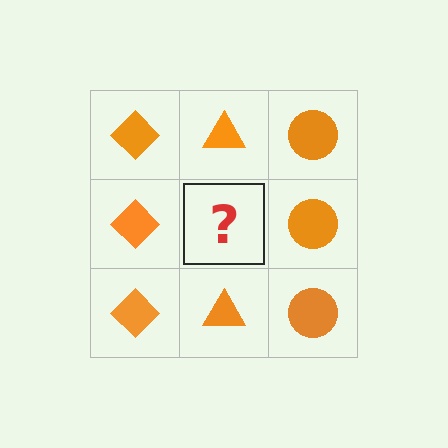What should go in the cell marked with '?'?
The missing cell should contain an orange triangle.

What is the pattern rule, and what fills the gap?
The rule is that each column has a consistent shape. The gap should be filled with an orange triangle.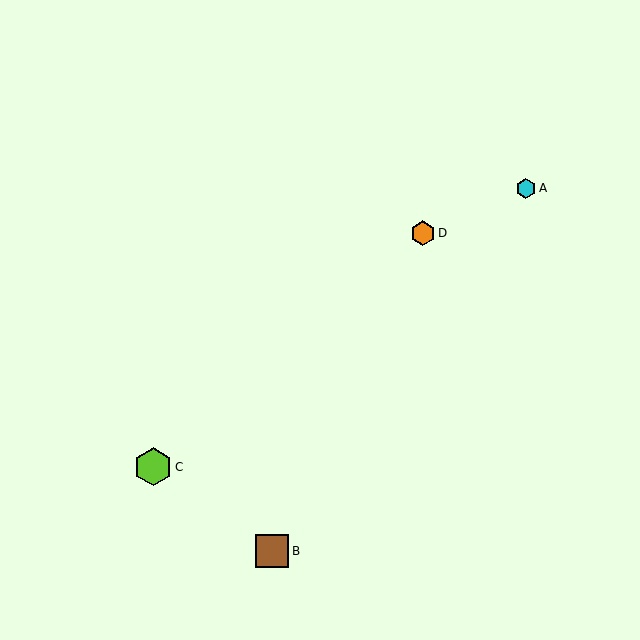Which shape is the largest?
The lime hexagon (labeled C) is the largest.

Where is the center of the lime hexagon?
The center of the lime hexagon is at (153, 467).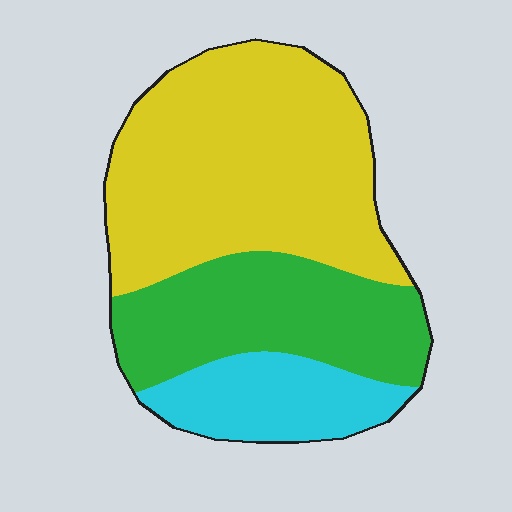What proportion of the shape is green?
Green covers around 30% of the shape.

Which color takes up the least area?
Cyan, at roughly 15%.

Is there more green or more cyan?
Green.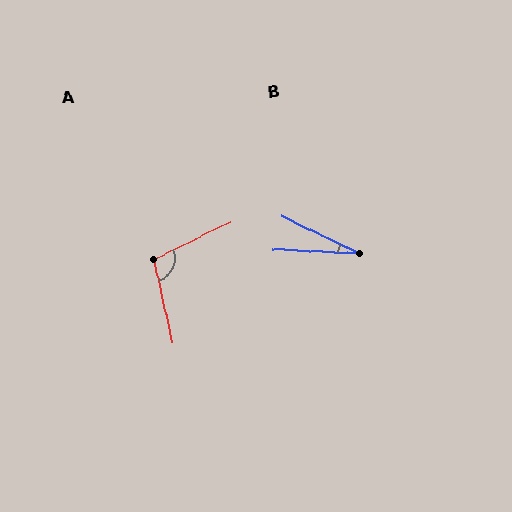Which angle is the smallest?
B, at approximately 23 degrees.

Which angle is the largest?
A, at approximately 103 degrees.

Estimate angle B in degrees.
Approximately 23 degrees.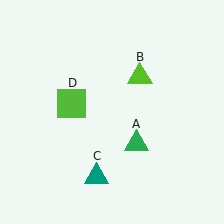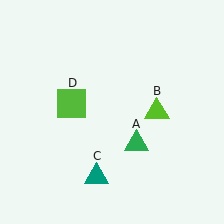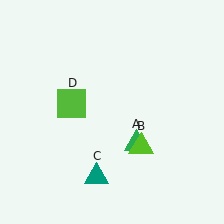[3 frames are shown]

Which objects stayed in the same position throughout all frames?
Green triangle (object A) and teal triangle (object C) and lime square (object D) remained stationary.